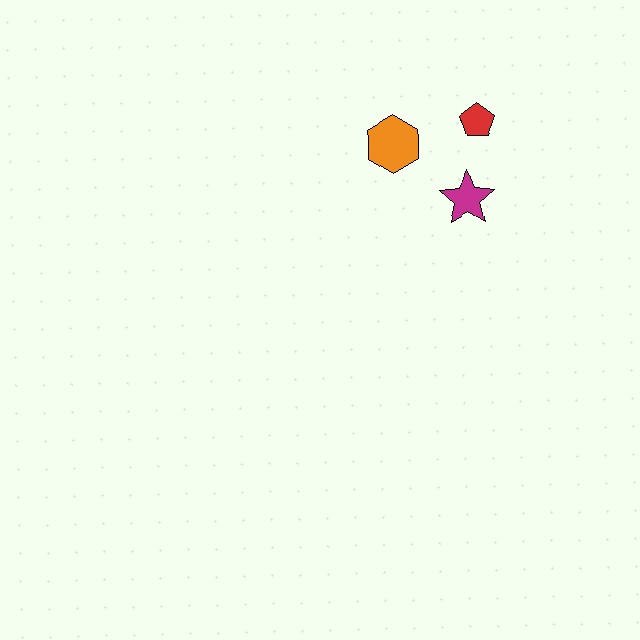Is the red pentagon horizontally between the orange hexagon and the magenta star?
No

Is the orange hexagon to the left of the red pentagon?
Yes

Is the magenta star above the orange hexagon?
No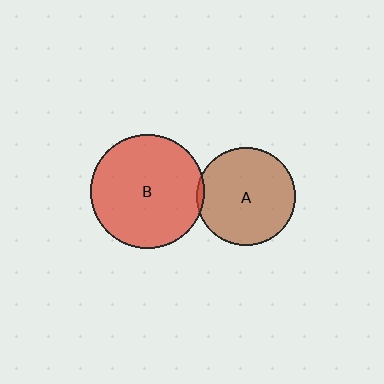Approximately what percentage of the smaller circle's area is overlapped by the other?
Approximately 5%.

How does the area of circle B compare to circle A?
Approximately 1.4 times.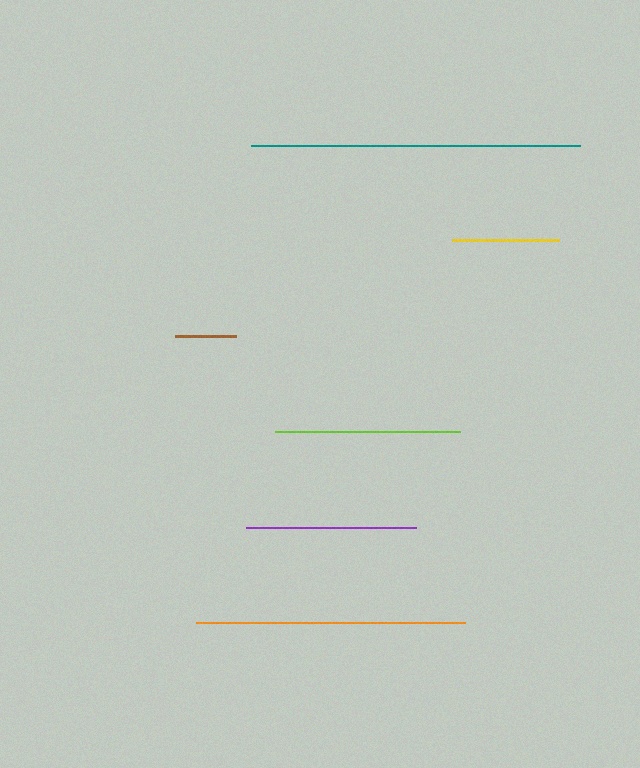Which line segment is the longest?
The teal line is the longest at approximately 329 pixels.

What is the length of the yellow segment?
The yellow segment is approximately 107 pixels long.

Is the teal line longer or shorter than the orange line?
The teal line is longer than the orange line.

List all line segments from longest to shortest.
From longest to shortest: teal, orange, lime, purple, yellow, brown.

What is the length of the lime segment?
The lime segment is approximately 185 pixels long.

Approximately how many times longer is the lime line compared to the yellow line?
The lime line is approximately 1.7 times the length of the yellow line.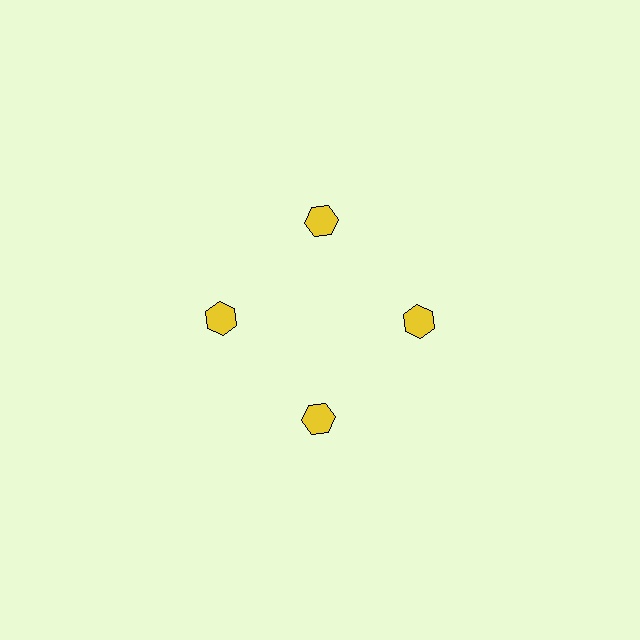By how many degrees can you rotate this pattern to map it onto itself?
The pattern maps onto itself every 90 degrees of rotation.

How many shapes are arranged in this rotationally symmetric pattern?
There are 4 shapes, arranged in 4 groups of 1.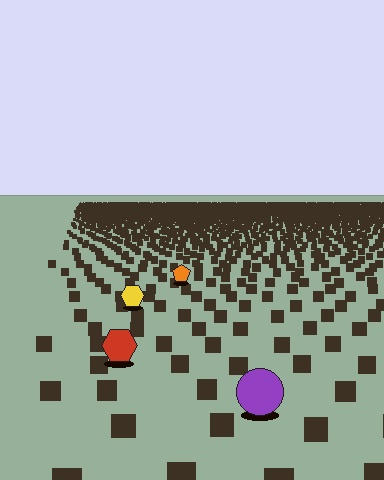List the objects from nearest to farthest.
From nearest to farthest: the purple circle, the red hexagon, the yellow hexagon, the orange pentagon.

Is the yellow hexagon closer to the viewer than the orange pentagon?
Yes. The yellow hexagon is closer — you can tell from the texture gradient: the ground texture is coarser near it.